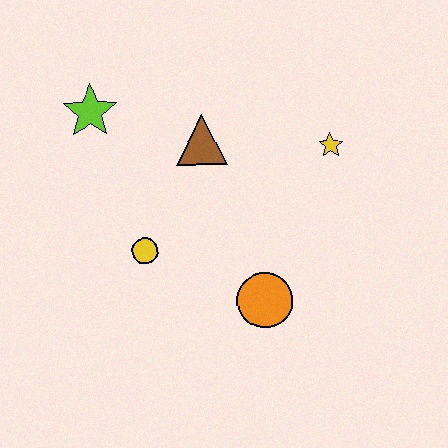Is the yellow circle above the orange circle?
Yes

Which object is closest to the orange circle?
The yellow circle is closest to the orange circle.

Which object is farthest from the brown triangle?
The orange circle is farthest from the brown triangle.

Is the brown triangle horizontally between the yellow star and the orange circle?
No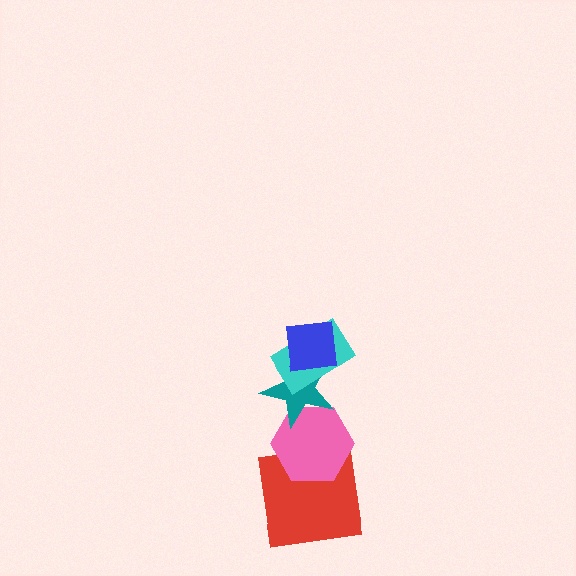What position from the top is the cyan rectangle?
The cyan rectangle is 2nd from the top.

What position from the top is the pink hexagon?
The pink hexagon is 4th from the top.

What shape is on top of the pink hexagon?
The teal star is on top of the pink hexagon.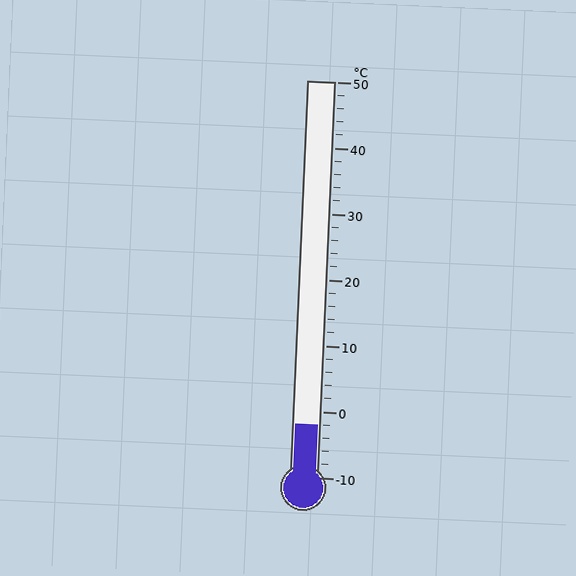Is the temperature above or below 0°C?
The temperature is below 0°C.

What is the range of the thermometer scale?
The thermometer scale ranges from -10°C to 50°C.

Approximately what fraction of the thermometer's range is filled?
The thermometer is filled to approximately 15% of its range.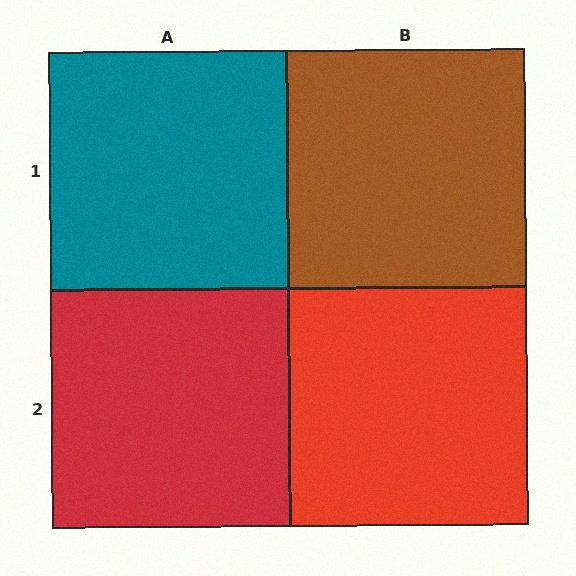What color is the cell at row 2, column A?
Red.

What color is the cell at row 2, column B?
Red.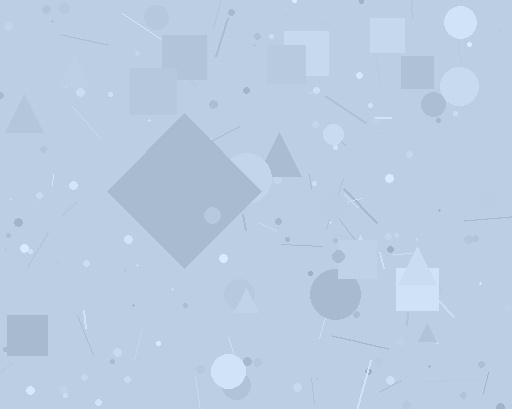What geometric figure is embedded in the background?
A diamond is embedded in the background.